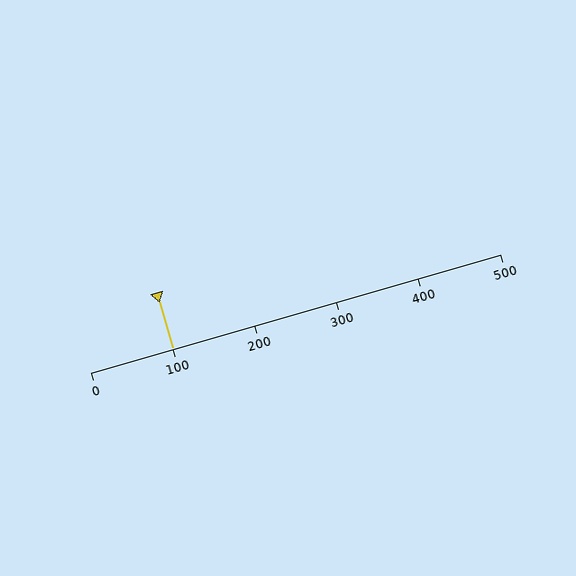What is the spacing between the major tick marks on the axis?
The major ticks are spaced 100 apart.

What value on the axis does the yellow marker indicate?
The marker indicates approximately 100.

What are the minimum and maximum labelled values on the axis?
The axis runs from 0 to 500.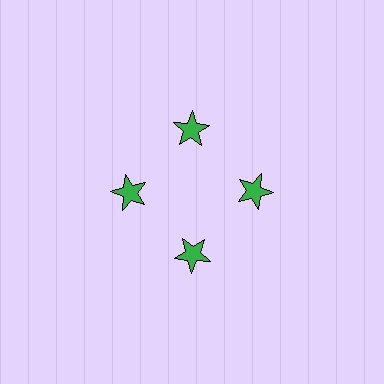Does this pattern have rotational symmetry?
Yes, this pattern has 4-fold rotational symmetry. It looks the same after rotating 90 degrees around the center.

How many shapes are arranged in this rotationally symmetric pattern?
There are 4 shapes, arranged in 4 groups of 1.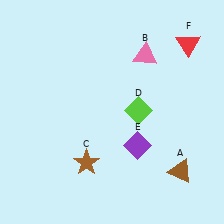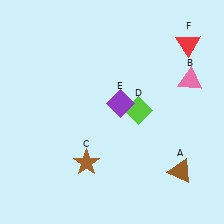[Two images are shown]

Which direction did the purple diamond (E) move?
The purple diamond (E) moved up.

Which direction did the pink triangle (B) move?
The pink triangle (B) moved right.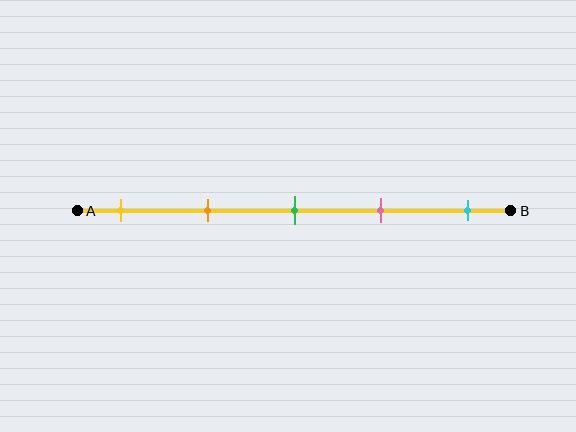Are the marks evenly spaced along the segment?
Yes, the marks are approximately evenly spaced.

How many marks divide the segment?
There are 5 marks dividing the segment.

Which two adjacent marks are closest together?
The green and pink marks are the closest adjacent pair.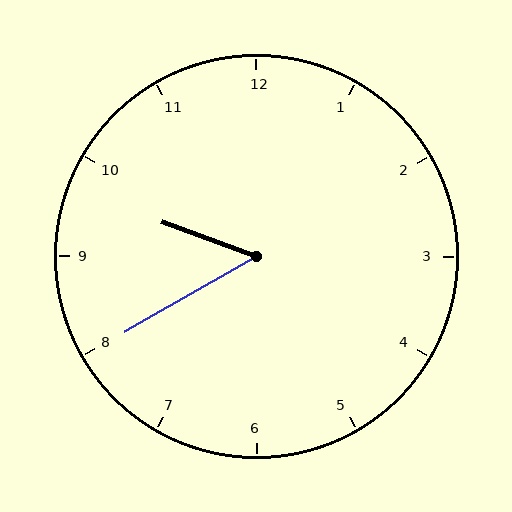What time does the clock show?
9:40.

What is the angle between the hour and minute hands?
Approximately 50 degrees.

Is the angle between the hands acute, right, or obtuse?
It is acute.